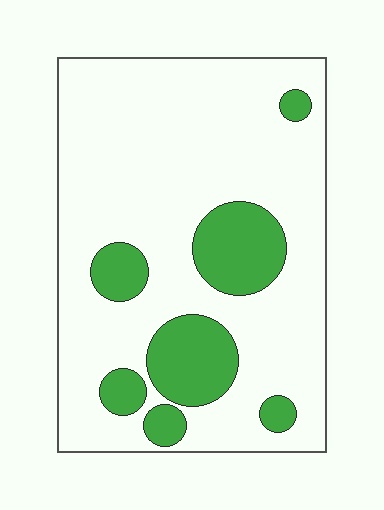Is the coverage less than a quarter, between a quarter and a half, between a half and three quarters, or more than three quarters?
Less than a quarter.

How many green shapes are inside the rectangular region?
7.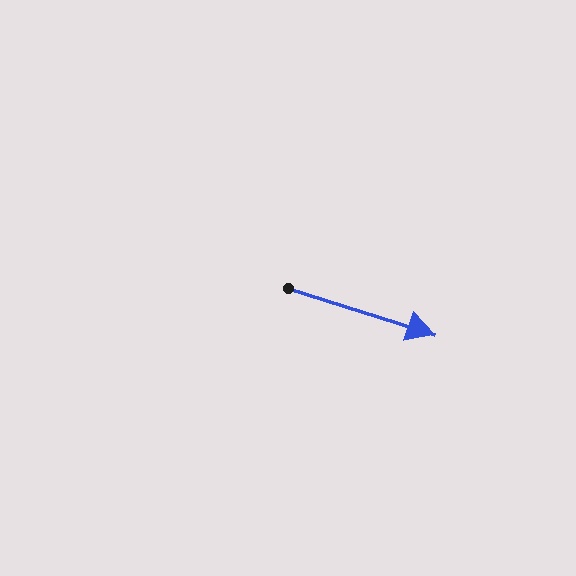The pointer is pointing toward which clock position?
Roughly 4 o'clock.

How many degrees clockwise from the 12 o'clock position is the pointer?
Approximately 108 degrees.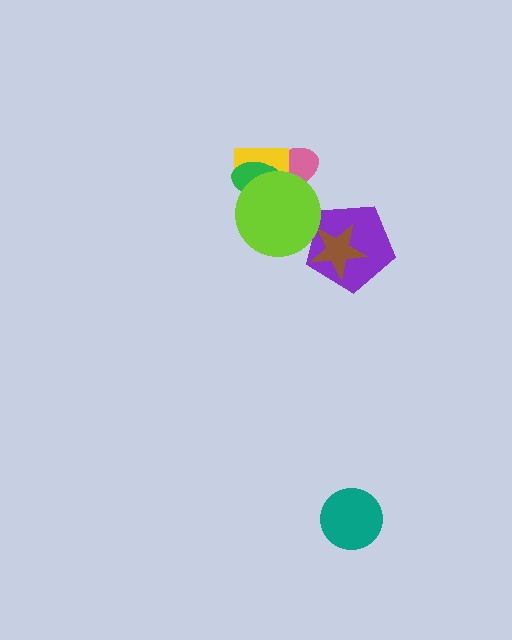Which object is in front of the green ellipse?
The lime circle is in front of the green ellipse.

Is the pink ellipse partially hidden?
Yes, it is partially covered by another shape.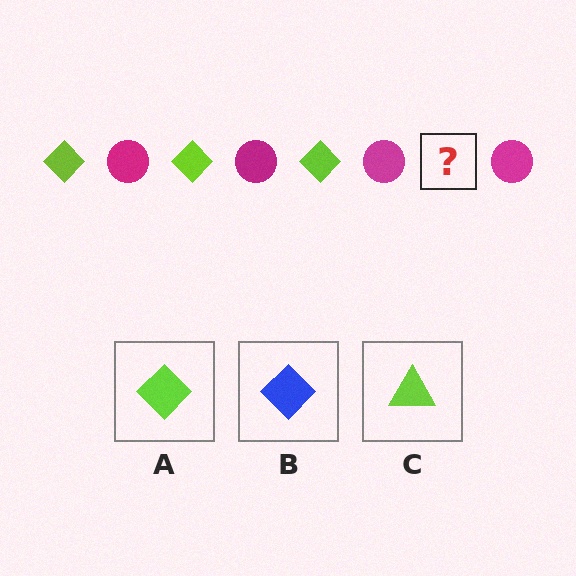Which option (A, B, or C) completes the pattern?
A.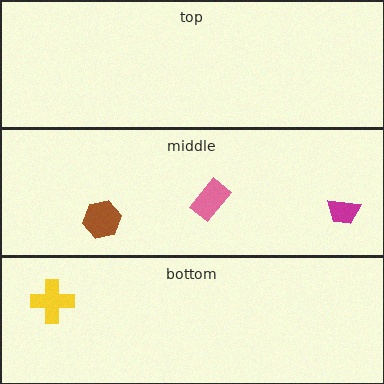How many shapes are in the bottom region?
1.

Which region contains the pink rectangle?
The middle region.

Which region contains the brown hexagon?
The middle region.